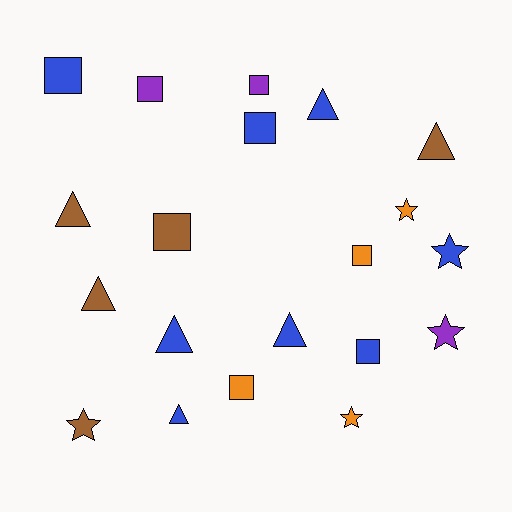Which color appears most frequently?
Blue, with 8 objects.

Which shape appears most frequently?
Square, with 8 objects.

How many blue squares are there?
There are 3 blue squares.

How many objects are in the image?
There are 20 objects.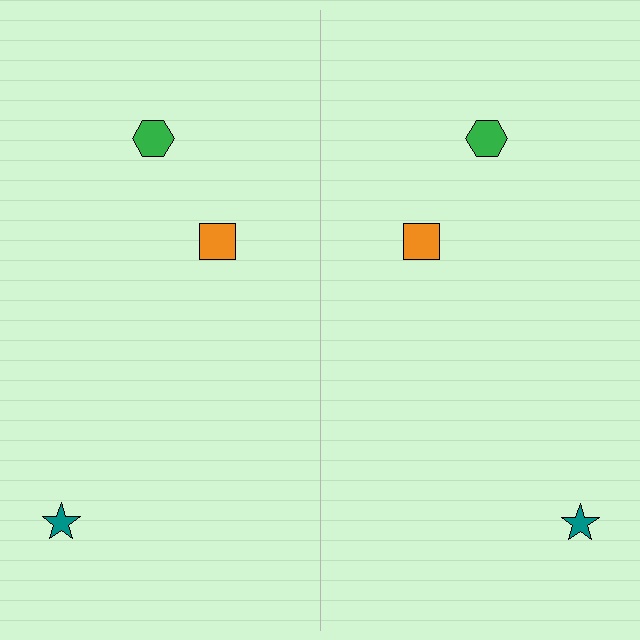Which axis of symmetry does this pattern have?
The pattern has a vertical axis of symmetry running through the center of the image.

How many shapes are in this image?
There are 6 shapes in this image.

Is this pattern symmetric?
Yes, this pattern has bilateral (reflection) symmetry.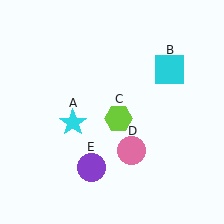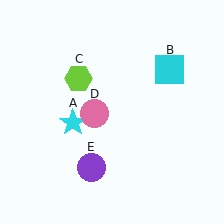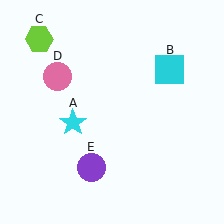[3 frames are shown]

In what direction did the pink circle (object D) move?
The pink circle (object D) moved up and to the left.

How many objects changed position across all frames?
2 objects changed position: lime hexagon (object C), pink circle (object D).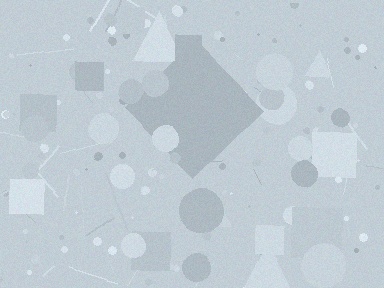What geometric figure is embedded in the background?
A diamond is embedded in the background.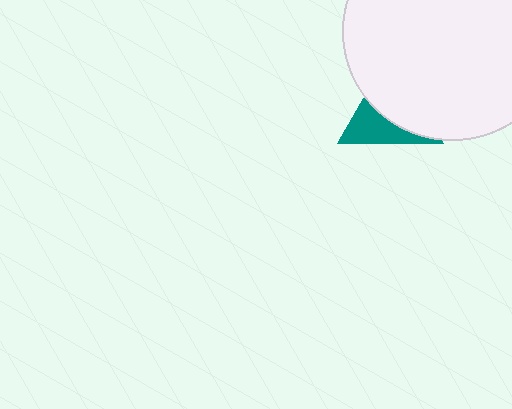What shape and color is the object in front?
The object in front is a white circle.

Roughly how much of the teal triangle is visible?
A small part of it is visible (roughly 40%).